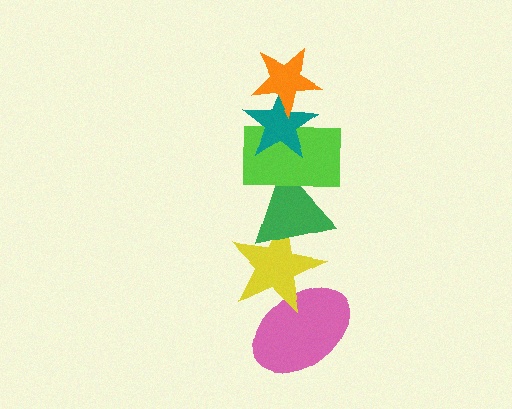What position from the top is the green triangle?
The green triangle is 4th from the top.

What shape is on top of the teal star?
The orange star is on top of the teal star.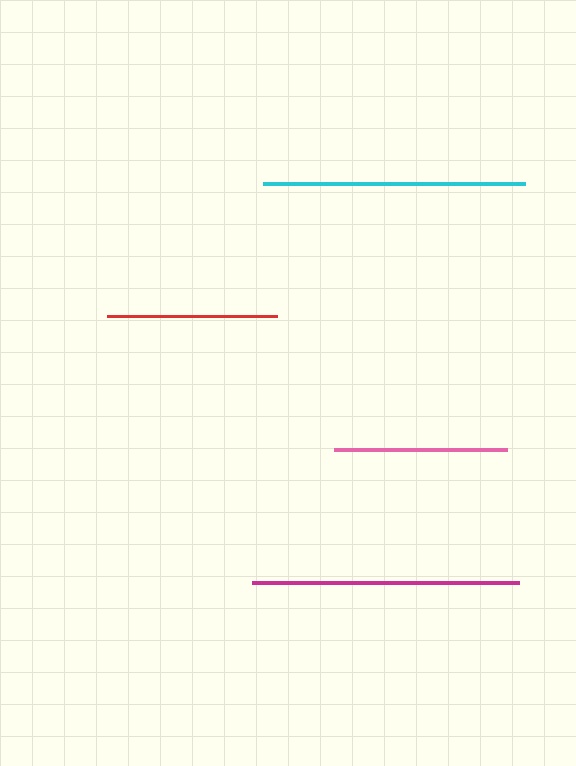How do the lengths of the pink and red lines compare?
The pink and red lines are approximately the same length.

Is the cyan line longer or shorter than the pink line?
The cyan line is longer than the pink line.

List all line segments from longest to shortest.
From longest to shortest: magenta, cyan, pink, red.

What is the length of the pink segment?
The pink segment is approximately 173 pixels long.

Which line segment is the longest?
The magenta line is the longest at approximately 267 pixels.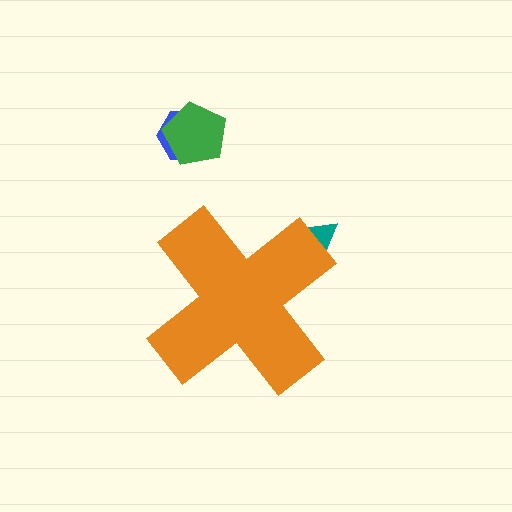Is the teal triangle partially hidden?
Yes, the teal triangle is partially hidden behind the orange cross.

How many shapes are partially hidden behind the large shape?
1 shape is partially hidden.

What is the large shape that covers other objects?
An orange cross.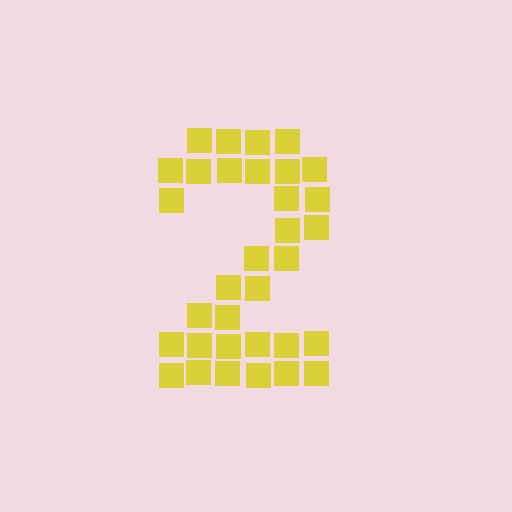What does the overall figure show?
The overall figure shows the digit 2.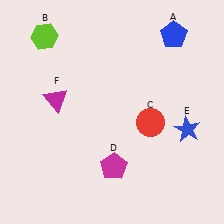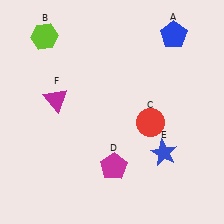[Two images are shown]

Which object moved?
The blue star (E) moved down.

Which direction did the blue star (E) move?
The blue star (E) moved down.